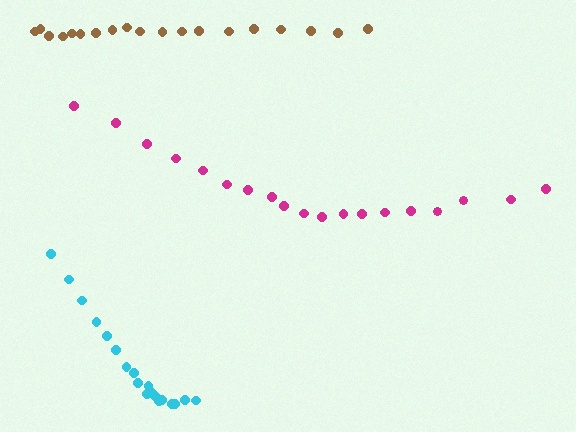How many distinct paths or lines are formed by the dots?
There are 3 distinct paths.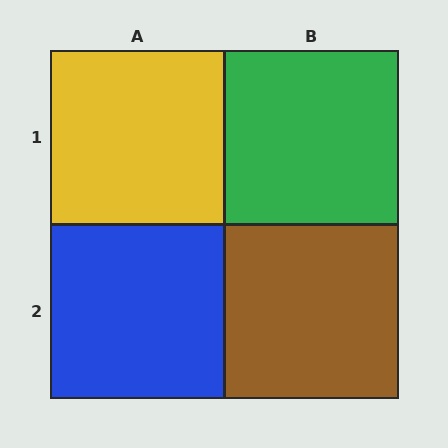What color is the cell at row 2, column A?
Blue.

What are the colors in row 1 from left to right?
Yellow, green.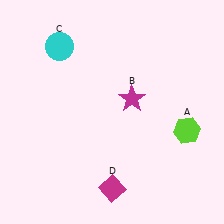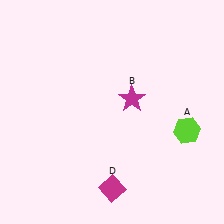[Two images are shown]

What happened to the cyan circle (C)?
The cyan circle (C) was removed in Image 2. It was in the top-left area of Image 1.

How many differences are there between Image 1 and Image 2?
There is 1 difference between the two images.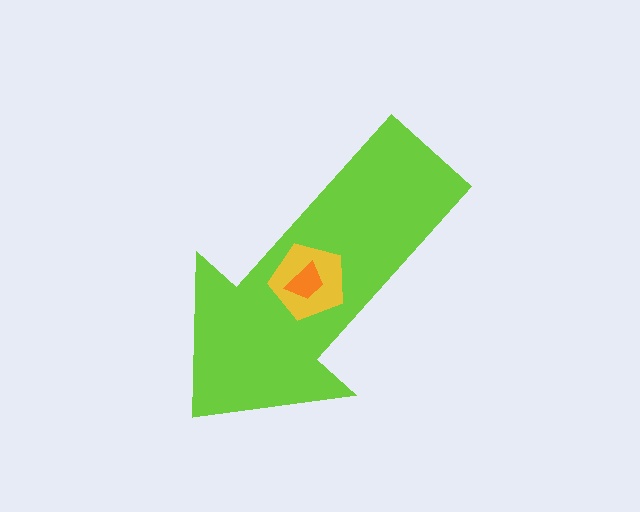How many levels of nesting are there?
3.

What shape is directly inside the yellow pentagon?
The orange trapezoid.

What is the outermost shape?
The lime arrow.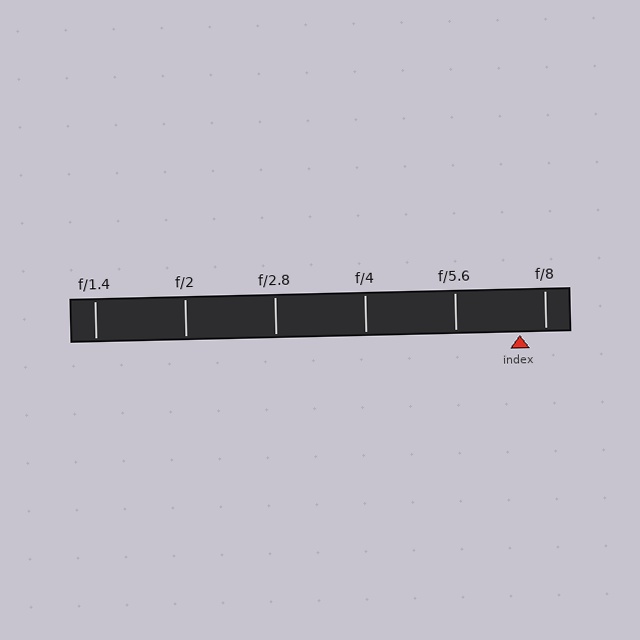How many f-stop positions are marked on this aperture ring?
There are 6 f-stop positions marked.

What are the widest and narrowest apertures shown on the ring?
The widest aperture shown is f/1.4 and the narrowest is f/8.